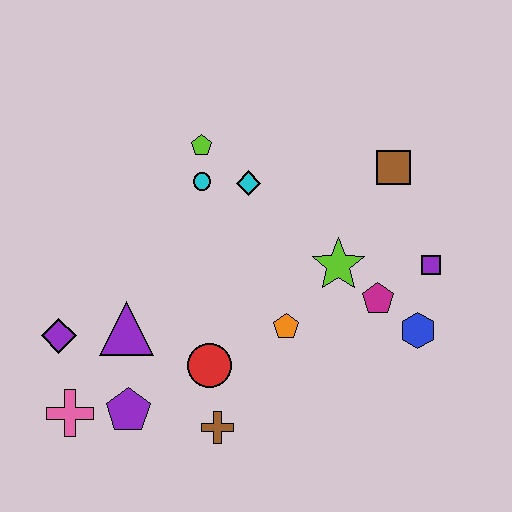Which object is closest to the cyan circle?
The lime pentagon is closest to the cyan circle.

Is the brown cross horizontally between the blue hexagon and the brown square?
No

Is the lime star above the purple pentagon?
Yes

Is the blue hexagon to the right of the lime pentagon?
Yes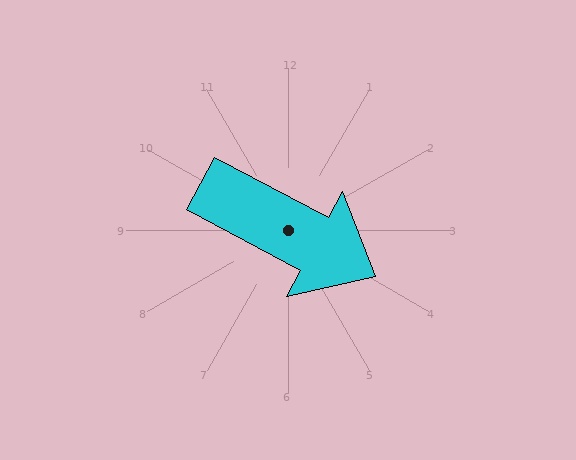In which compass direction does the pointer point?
Southeast.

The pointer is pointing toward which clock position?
Roughly 4 o'clock.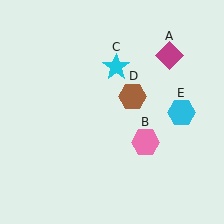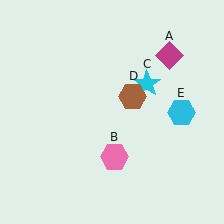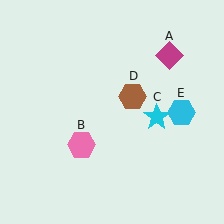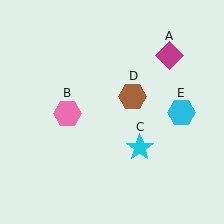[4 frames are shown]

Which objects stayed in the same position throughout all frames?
Magenta diamond (object A) and brown hexagon (object D) and cyan hexagon (object E) remained stationary.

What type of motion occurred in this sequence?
The pink hexagon (object B), cyan star (object C) rotated clockwise around the center of the scene.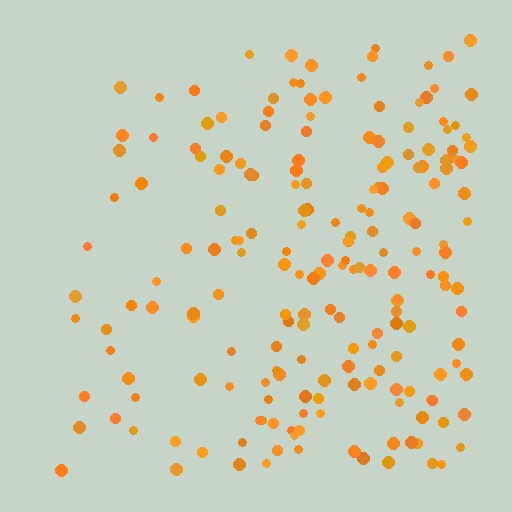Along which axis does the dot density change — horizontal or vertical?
Horizontal.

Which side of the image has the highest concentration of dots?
The right.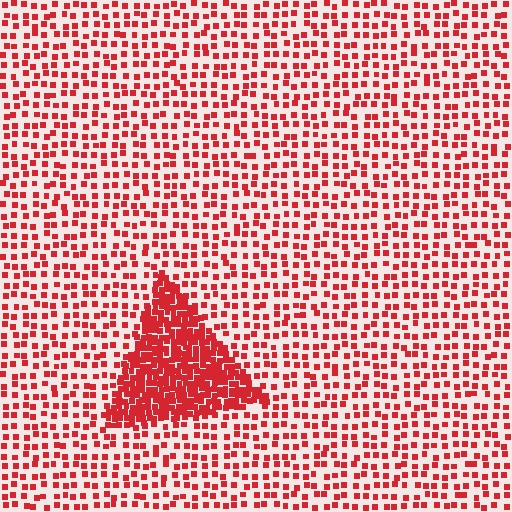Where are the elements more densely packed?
The elements are more densely packed inside the triangle boundary.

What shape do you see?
I see a triangle.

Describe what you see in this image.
The image contains small red elements arranged at two different densities. A triangle-shaped region is visible where the elements are more densely packed than the surrounding area.